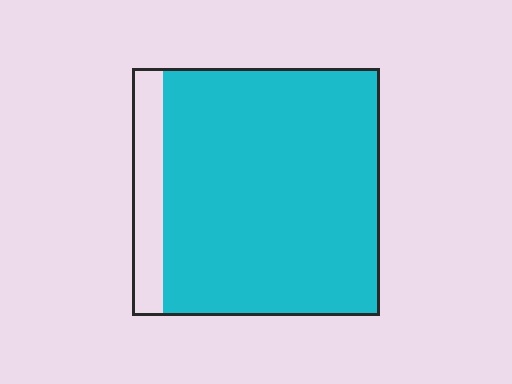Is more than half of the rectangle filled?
Yes.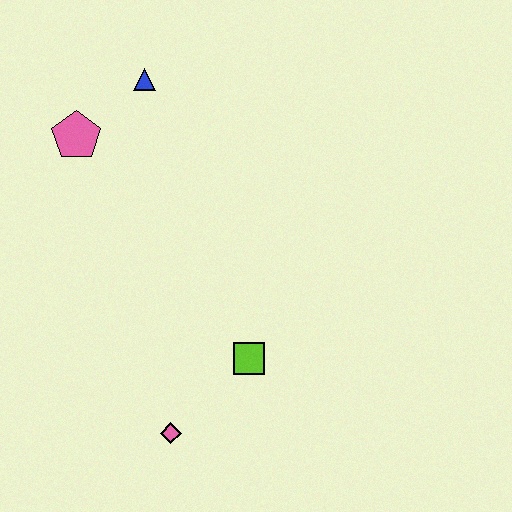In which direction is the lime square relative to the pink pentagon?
The lime square is below the pink pentagon.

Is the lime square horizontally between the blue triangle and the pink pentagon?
No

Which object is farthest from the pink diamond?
The blue triangle is farthest from the pink diamond.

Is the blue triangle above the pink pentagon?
Yes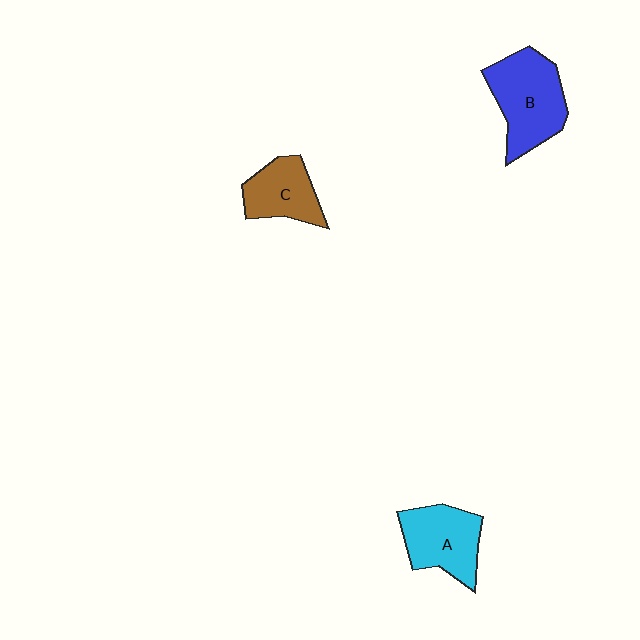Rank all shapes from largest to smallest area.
From largest to smallest: B (blue), A (cyan), C (brown).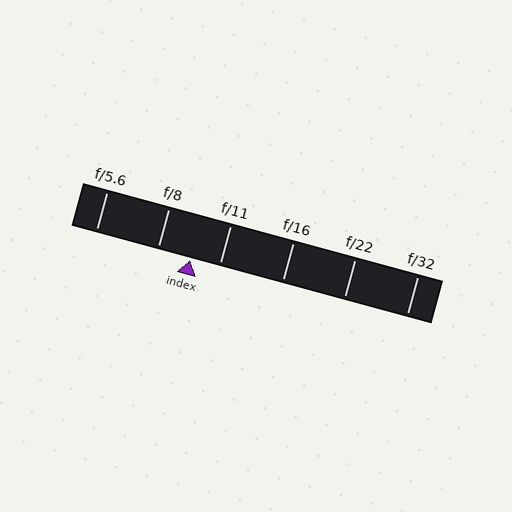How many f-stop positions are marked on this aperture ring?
There are 6 f-stop positions marked.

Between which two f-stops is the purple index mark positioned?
The index mark is between f/8 and f/11.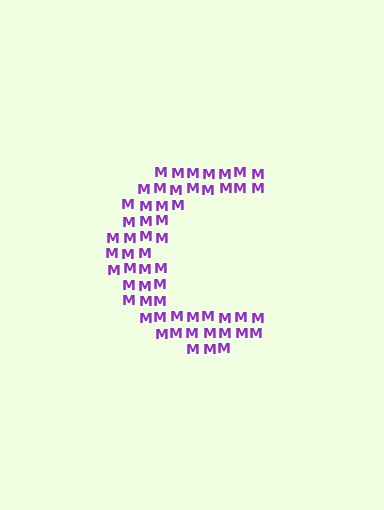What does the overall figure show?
The overall figure shows the letter C.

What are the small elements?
The small elements are letter M's.